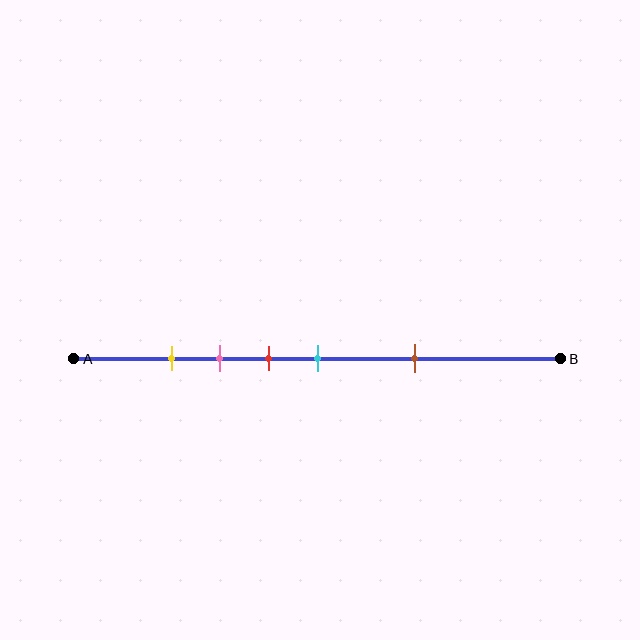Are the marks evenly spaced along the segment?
No, the marks are not evenly spaced.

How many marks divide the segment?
There are 5 marks dividing the segment.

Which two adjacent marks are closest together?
The yellow and pink marks are the closest adjacent pair.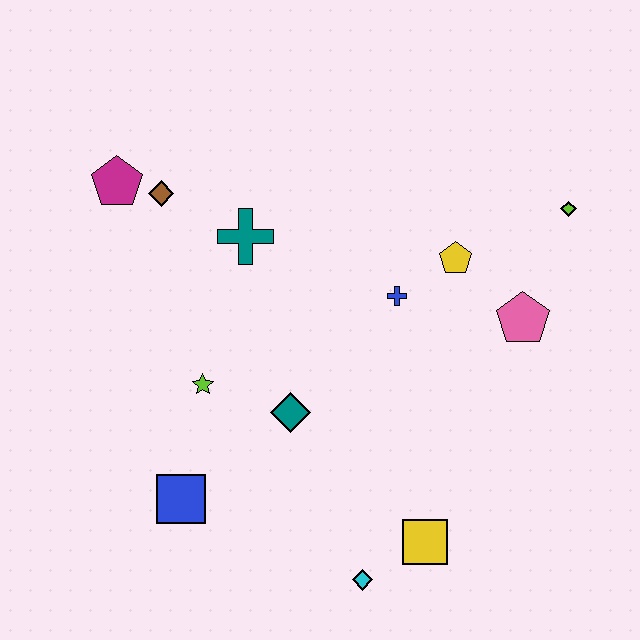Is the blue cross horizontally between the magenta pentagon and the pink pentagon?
Yes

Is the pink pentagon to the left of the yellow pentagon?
No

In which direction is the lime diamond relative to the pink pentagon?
The lime diamond is above the pink pentagon.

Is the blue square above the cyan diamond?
Yes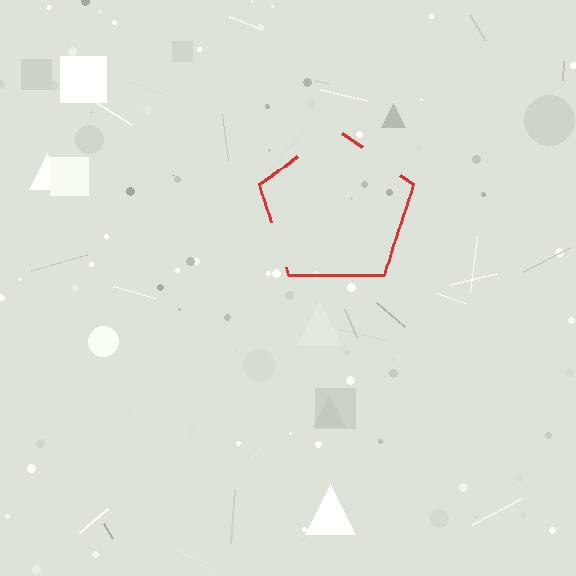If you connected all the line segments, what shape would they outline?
They would outline a pentagon.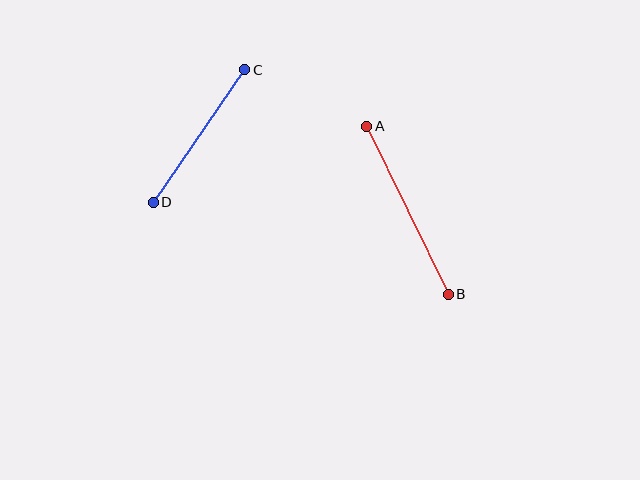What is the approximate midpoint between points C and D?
The midpoint is at approximately (199, 136) pixels.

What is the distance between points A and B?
The distance is approximately 187 pixels.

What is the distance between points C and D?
The distance is approximately 161 pixels.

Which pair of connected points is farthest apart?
Points A and B are farthest apart.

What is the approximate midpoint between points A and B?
The midpoint is at approximately (407, 210) pixels.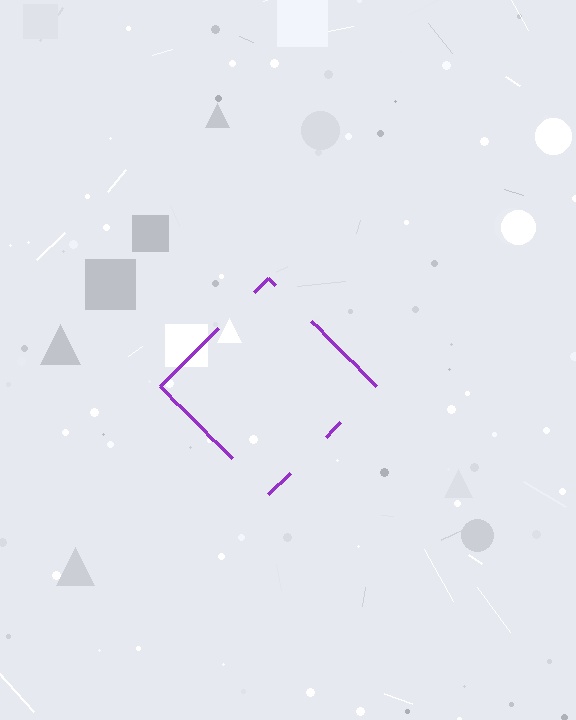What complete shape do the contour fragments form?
The contour fragments form a diamond.